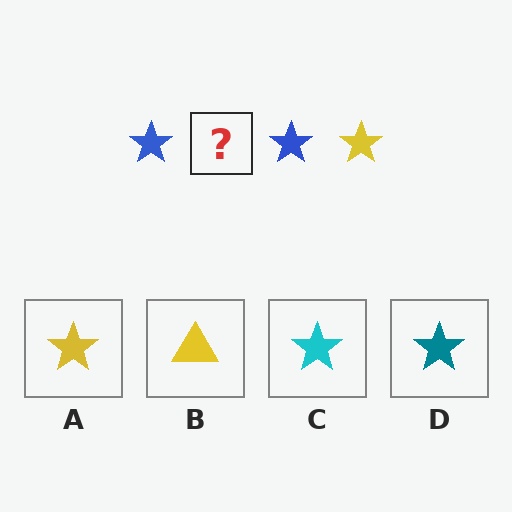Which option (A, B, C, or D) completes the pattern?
A.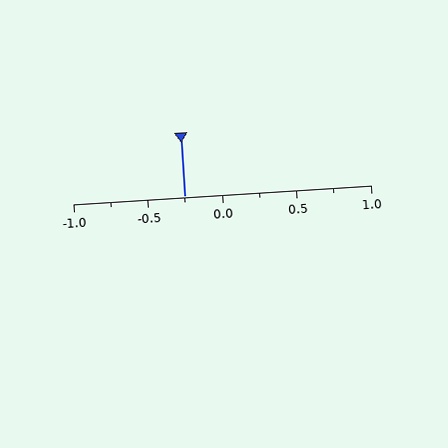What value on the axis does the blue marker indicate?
The marker indicates approximately -0.25.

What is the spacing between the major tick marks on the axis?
The major ticks are spaced 0.5 apart.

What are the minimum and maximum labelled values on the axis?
The axis runs from -1.0 to 1.0.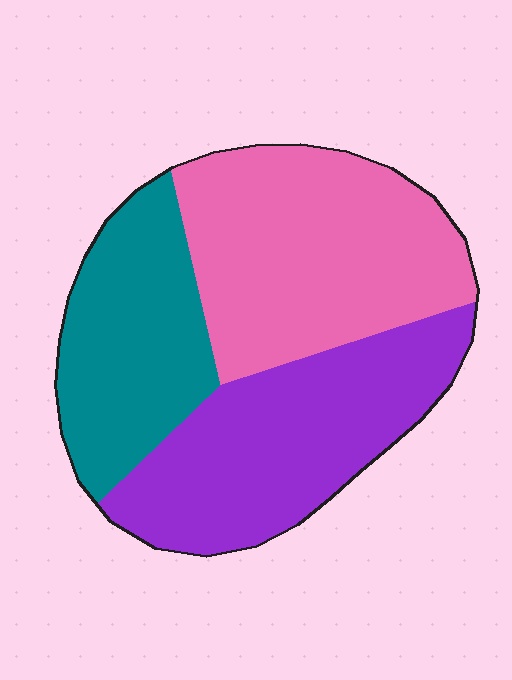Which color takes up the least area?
Teal, at roughly 25%.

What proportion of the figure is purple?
Purple covers 35% of the figure.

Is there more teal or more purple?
Purple.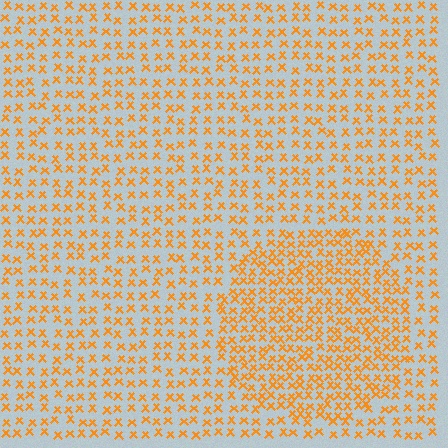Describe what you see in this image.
The image contains small orange elements arranged at two different densities. A circle-shaped region is visible where the elements are more densely packed than the surrounding area.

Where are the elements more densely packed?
The elements are more densely packed inside the circle boundary.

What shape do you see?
I see a circle.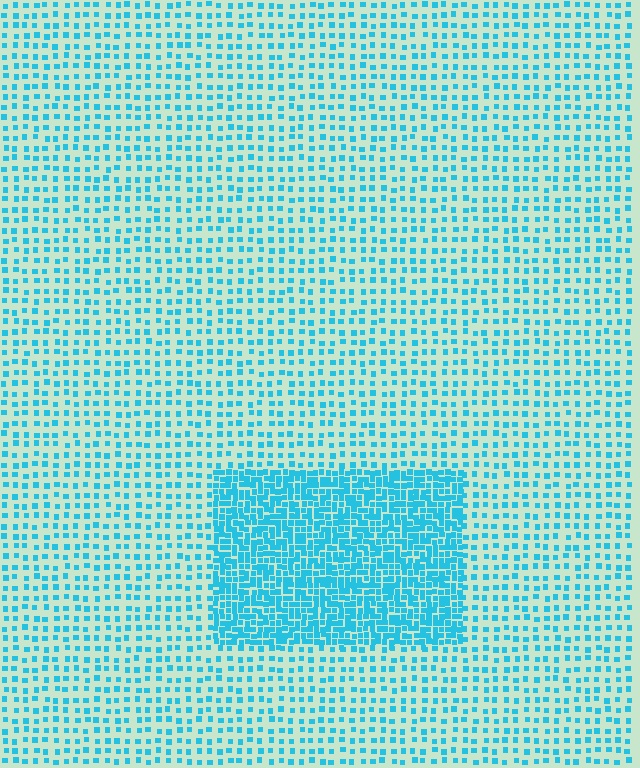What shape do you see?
I see a rectangle.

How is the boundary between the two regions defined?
The boundary is defined by a change in element density (approximately 2.7x ratio). All elements are the same color, size, and shape.